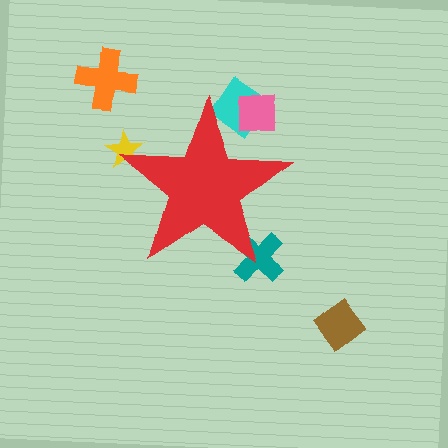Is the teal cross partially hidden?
Yes, the teal cross is partially hidden behind the red star.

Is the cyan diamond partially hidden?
Yes, the cyan diamond is partially hidden behind the red star.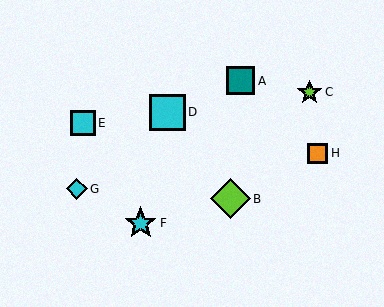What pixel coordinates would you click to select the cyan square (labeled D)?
Click at (167, 112) to select the cyan square D.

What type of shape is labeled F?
Shape F is a cyan star.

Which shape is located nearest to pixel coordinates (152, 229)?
The cyan star (labeled F) at (141, 223) is nearest to that location.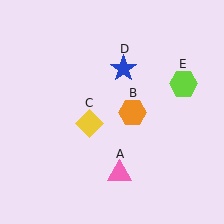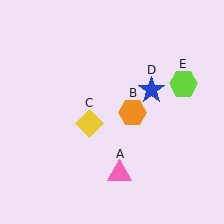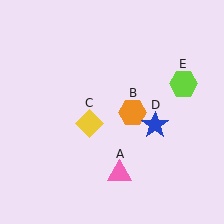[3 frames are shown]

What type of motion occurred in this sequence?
The blue star (object D) rotated clockwise around the center of the scene.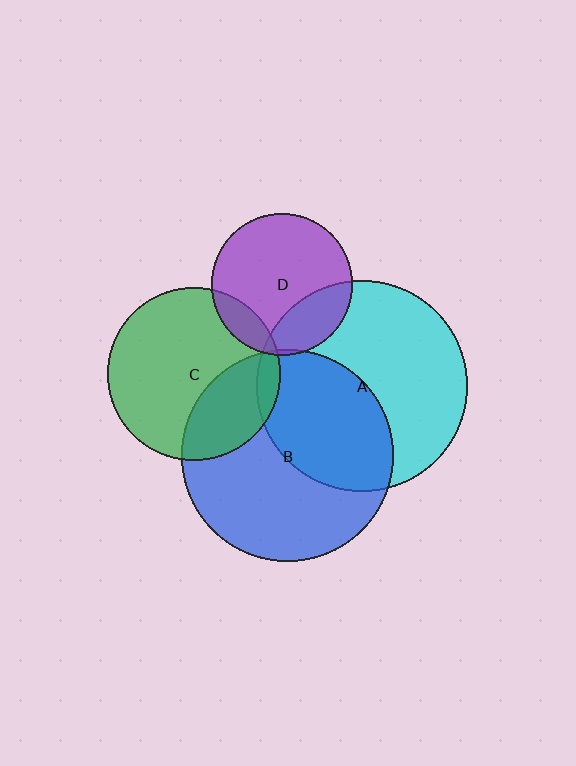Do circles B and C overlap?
Yes.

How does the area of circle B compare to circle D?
Approximately 2.2 times.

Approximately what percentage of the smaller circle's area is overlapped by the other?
Approximately 30%.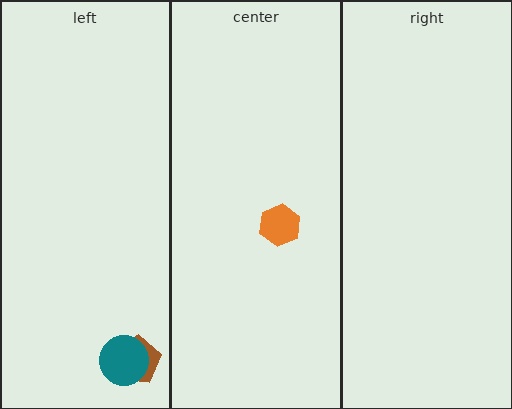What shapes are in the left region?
The brown pentagon, the teal circle.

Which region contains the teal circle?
The left region.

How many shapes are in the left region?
2.